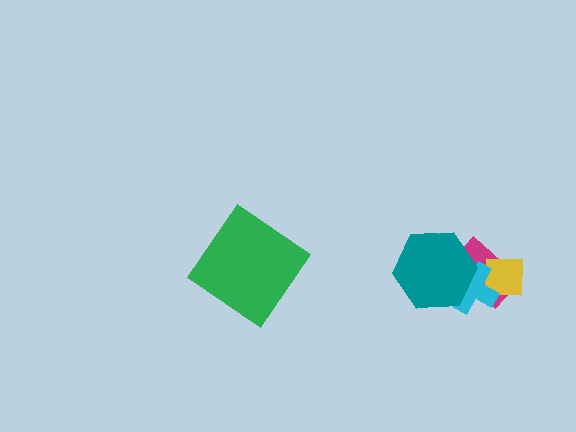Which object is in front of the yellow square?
The cyan cross is in front of the yellow square.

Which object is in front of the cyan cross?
The teal hexagon is in front of the cyan cross.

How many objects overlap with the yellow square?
2 objects overlap with the yellow square.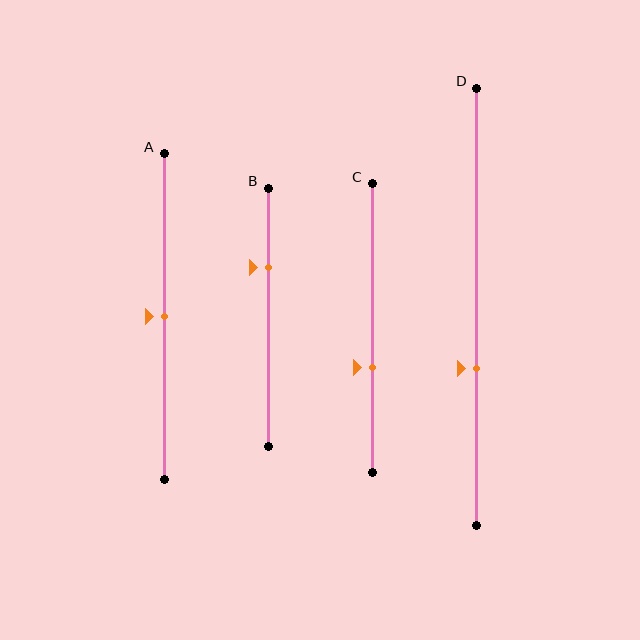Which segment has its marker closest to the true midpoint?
Segment A has its marker closest to the true midpoint.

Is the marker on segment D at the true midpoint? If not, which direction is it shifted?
No, the marker on segment D is shifted downward by about 14% of the segment length.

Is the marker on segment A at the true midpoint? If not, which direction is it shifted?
Yes, the marker on segment A is at the true midpoint.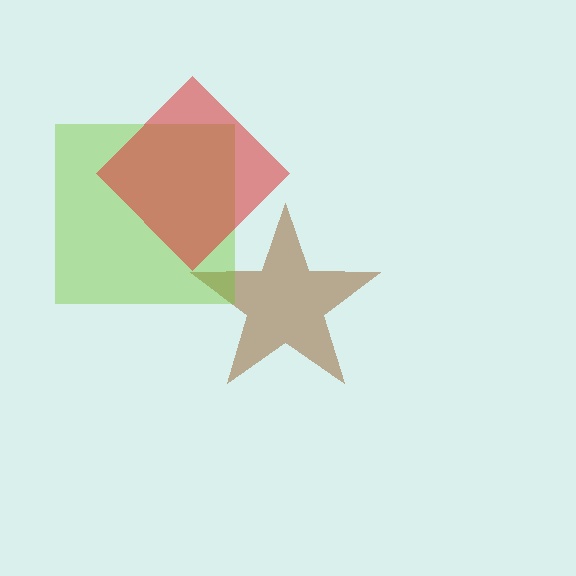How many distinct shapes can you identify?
There are 3 distinct shapes: a brown star, a lime square, a red diamond.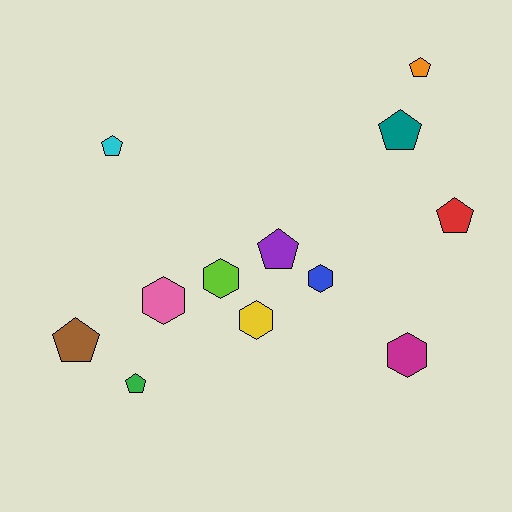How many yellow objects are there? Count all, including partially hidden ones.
There is 1 yellow object.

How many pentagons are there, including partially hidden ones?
There are 7 pentagons.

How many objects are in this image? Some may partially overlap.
There are 12 objects.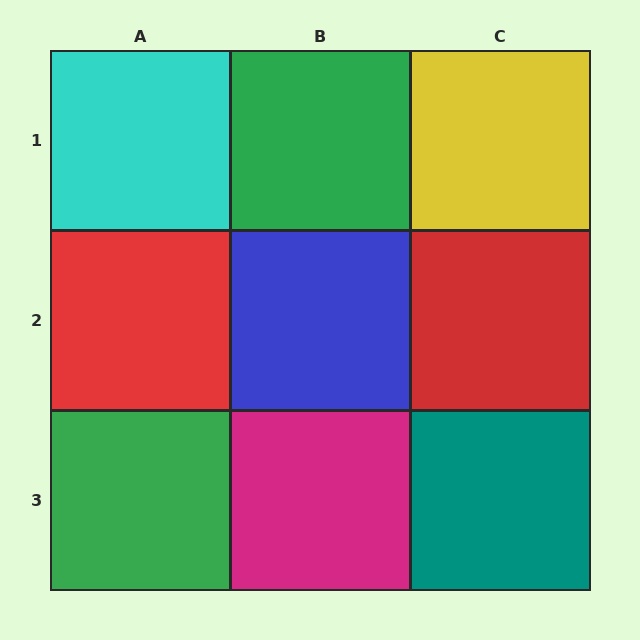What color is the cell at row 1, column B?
Green.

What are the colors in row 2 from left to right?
Red, blue, red.